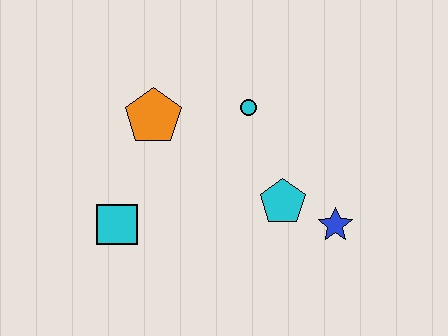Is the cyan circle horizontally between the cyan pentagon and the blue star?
No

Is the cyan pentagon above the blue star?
Yes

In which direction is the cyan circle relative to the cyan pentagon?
The cyan circle is above the cyan pentagon.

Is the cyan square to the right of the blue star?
No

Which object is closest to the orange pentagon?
The cyan circle is closest to the orange pentagon.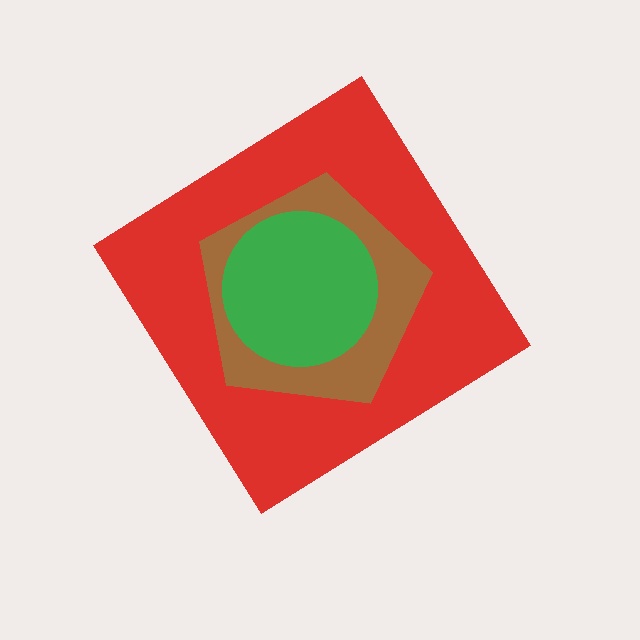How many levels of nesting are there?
3.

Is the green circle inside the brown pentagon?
Yes.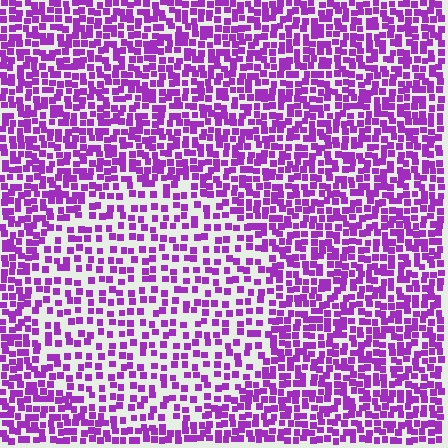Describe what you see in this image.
The image contains small purple elements arranged at two different densities. A circle-shaped region is visible where the elements are less densely packed than the surrounding area.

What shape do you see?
I see a circle.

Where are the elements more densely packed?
The elements are more densely packed outside the circle boundary.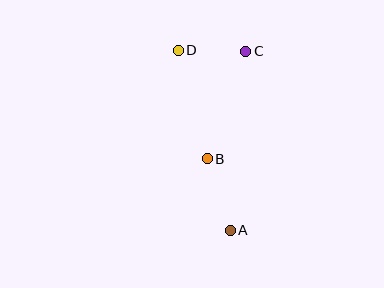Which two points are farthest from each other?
Points A and D are farthest from each other.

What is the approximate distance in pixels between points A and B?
The distance between A and B is approximately 76 pixels.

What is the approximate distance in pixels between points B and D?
The distance between B and D is approximately 112 pixels.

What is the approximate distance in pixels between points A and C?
The distance between A and C is approximately 180 pixels.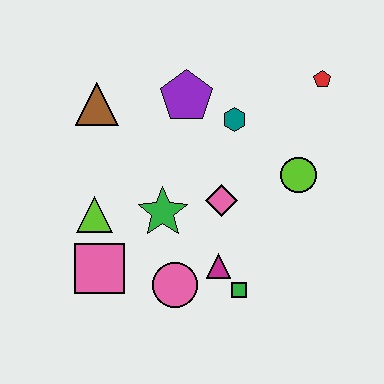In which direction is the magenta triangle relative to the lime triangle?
The magenta triangle is to the right of the lime triangle.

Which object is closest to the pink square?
The lime triangle is closest to the pink square.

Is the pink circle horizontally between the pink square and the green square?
Yes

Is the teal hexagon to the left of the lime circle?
Yes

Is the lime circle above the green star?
Yes